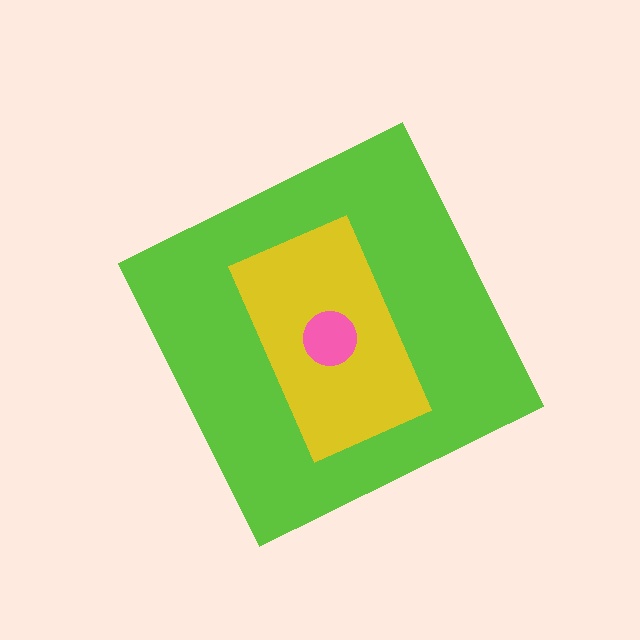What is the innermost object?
The pink circle.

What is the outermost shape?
The lime diamond.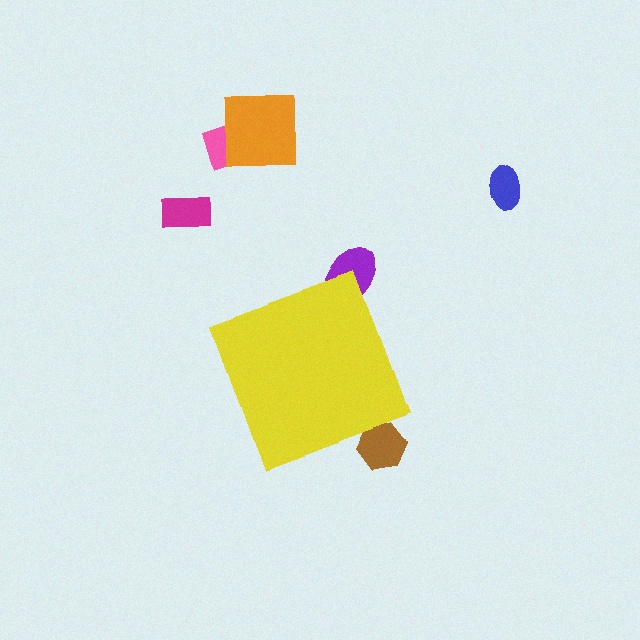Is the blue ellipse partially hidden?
No, the blue ellipse is fully visible.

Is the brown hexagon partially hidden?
Yes, the brown hexagon is partially hidden behind the yellow diamond.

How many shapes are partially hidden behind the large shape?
2 shapes are partially hidden.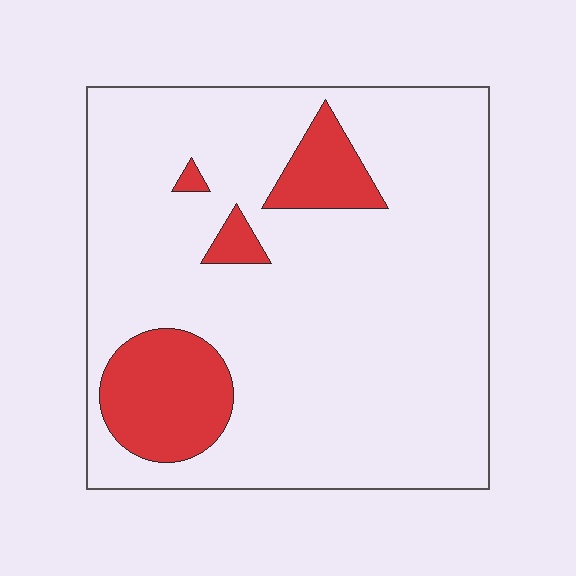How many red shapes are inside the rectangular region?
4.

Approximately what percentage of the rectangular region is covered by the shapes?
Approximately 15%.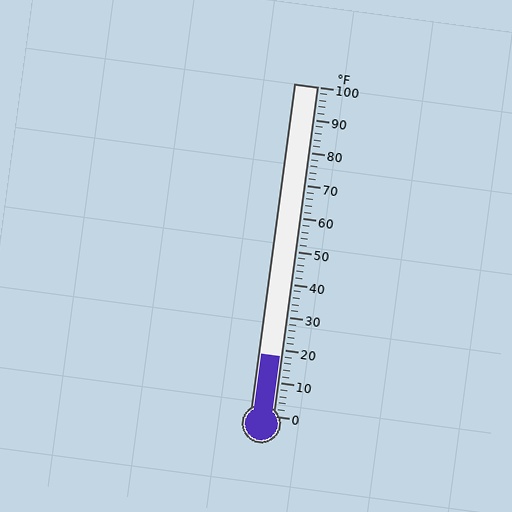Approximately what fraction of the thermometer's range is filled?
The thermometer is filled to approximately 20% of its range.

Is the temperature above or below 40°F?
The temperature is below 40°F.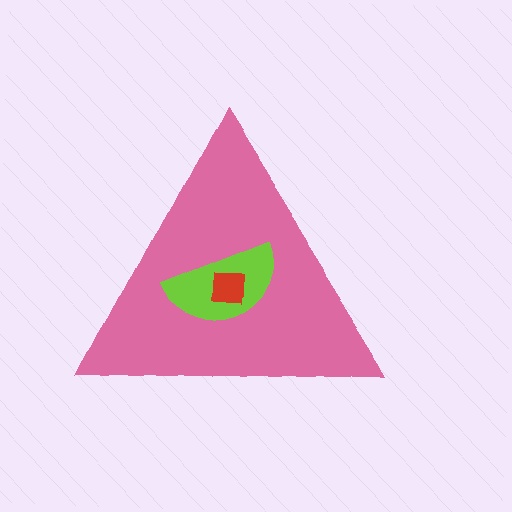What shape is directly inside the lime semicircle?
The red square.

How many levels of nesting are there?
3.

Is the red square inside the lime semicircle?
Yes.